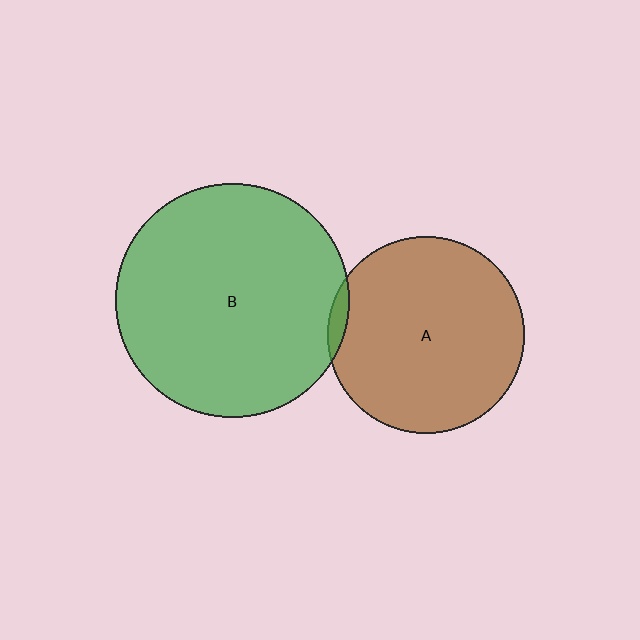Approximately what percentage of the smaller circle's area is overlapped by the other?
Approximately 5%.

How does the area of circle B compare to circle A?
Approximately 1.4 times.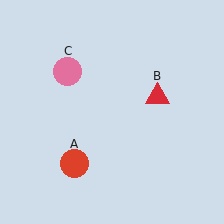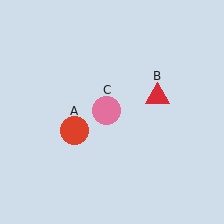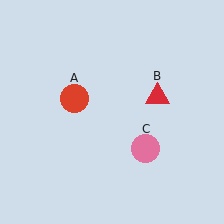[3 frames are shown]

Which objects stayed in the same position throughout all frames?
Red triangle (object B) remained stationary.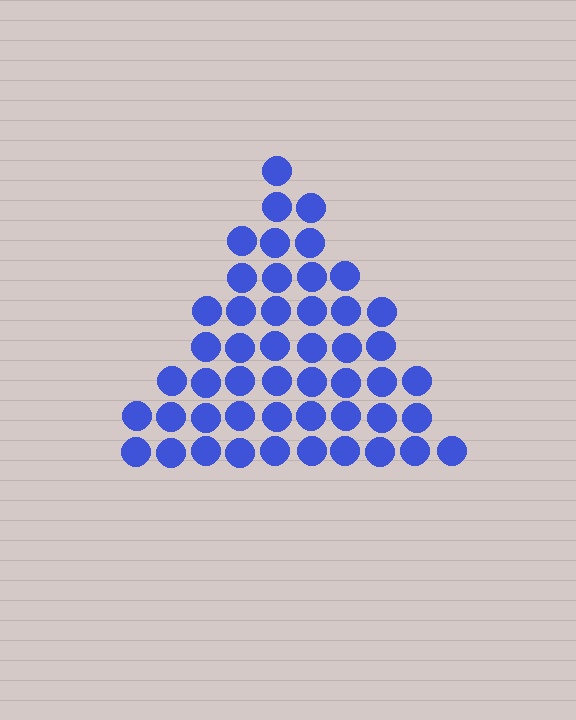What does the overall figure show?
The overall figure shows a triangle.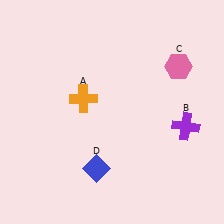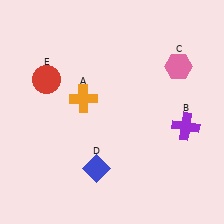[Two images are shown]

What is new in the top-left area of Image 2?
A red circle (E) was added in the top-left area of Image 2.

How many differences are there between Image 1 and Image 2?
There is 1 difference between the two images.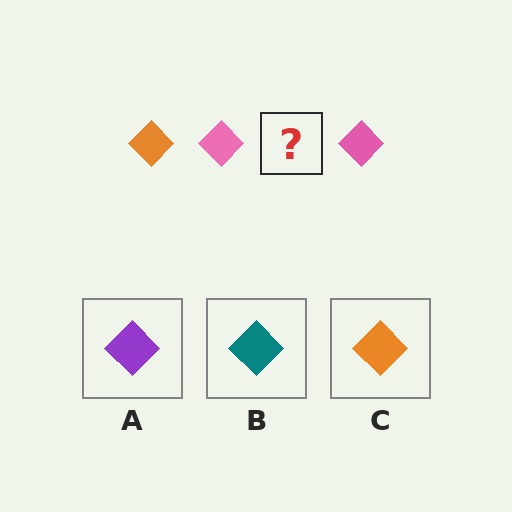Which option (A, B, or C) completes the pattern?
C.